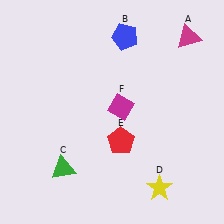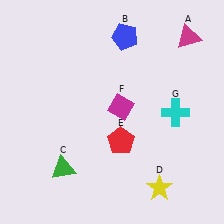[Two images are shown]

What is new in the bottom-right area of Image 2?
A cyan cross (G) was added in the bottom-right area of Image 2.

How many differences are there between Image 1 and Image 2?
There is 1 difference between the two images.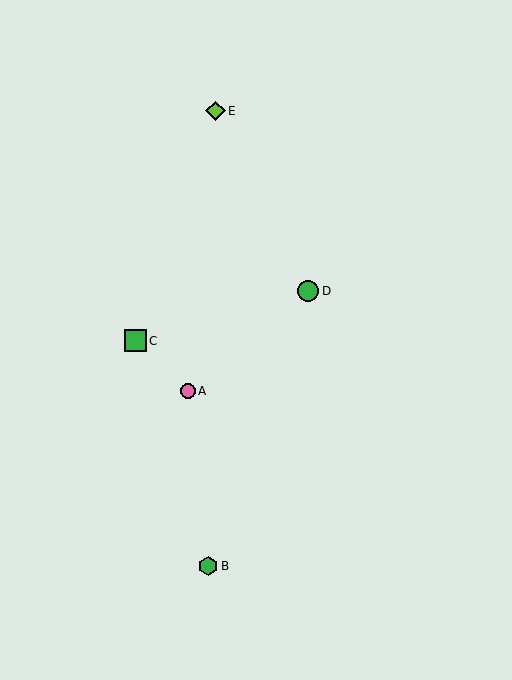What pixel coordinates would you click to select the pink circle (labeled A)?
Click at (188, 391) to select the pink circle A.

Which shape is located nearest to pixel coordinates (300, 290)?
The green circle (labeled D) at (308, 291) is nearest to that location.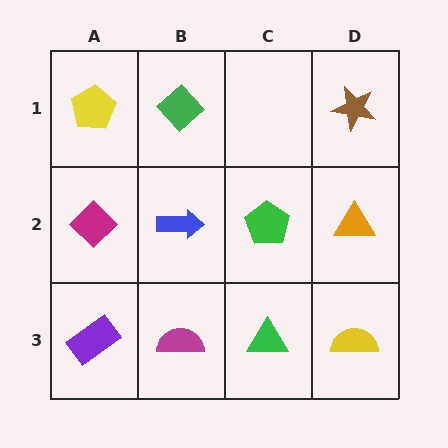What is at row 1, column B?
A green diamond.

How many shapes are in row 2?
4 shapes.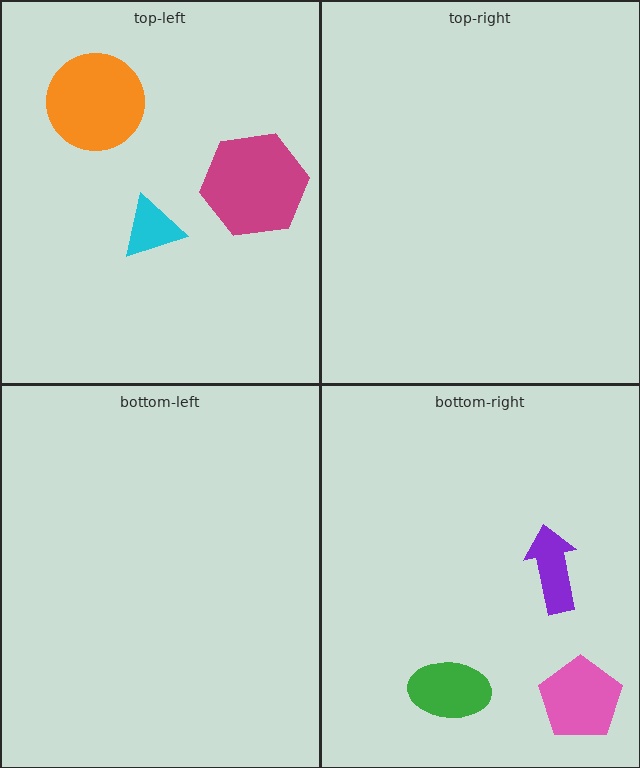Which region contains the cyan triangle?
The top-left region.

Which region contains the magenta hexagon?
The top-left region.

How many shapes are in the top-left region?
3.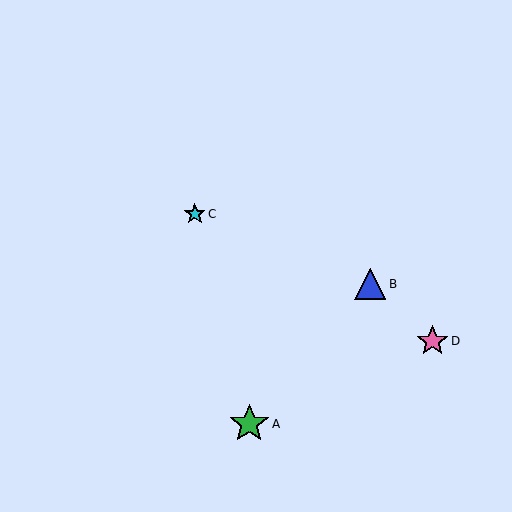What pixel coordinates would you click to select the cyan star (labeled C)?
Click at (195, 214) to select the cyan star C.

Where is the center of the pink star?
The center of the pink star is at (432, 341).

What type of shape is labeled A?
Shape A is a green star.